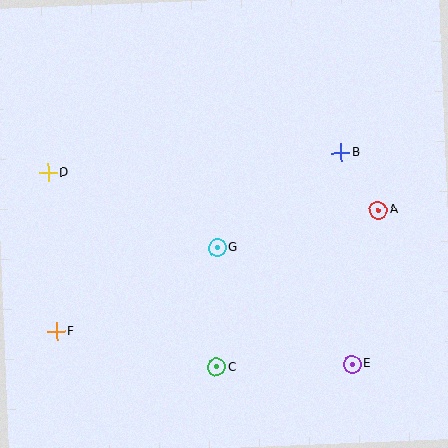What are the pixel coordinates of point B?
Point B is at (341, 152).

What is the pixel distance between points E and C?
The distance between E and C is 136 pixels.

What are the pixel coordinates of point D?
Point D is at (48, 173).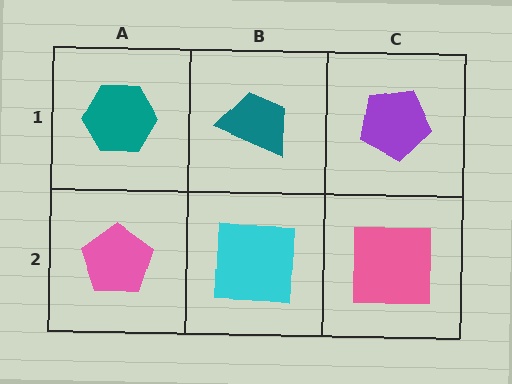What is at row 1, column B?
A teal trapezoid.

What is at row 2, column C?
A pink square.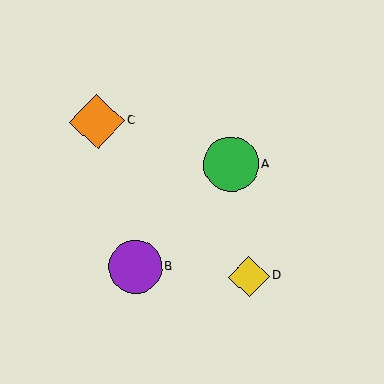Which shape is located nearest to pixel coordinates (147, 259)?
The purple circle (labeled B) at (135, 267) is nearest to that location.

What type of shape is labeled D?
Shape D is a yellow diamond.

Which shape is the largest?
The green circle (labeled A) is the largest.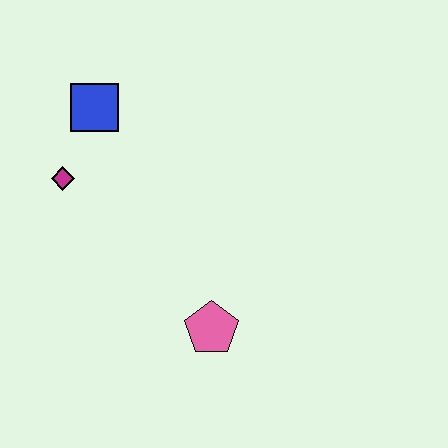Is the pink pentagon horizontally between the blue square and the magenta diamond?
No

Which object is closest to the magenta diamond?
The blue square is closest to the magenta diamond.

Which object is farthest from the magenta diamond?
The pink pentagon is farthest from the magenta diamond.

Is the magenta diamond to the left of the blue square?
Yes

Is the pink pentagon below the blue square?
Yes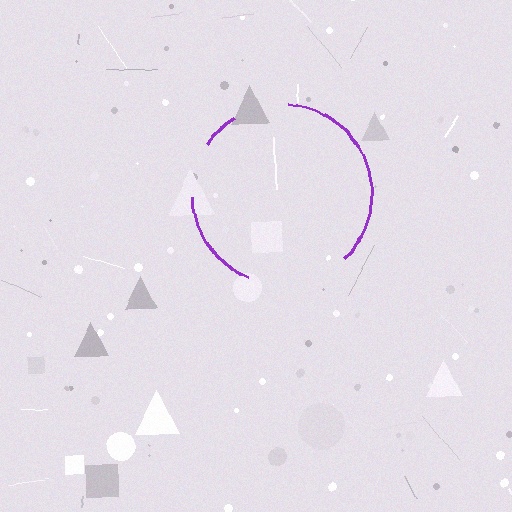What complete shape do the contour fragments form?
The contour fragments form a circle.